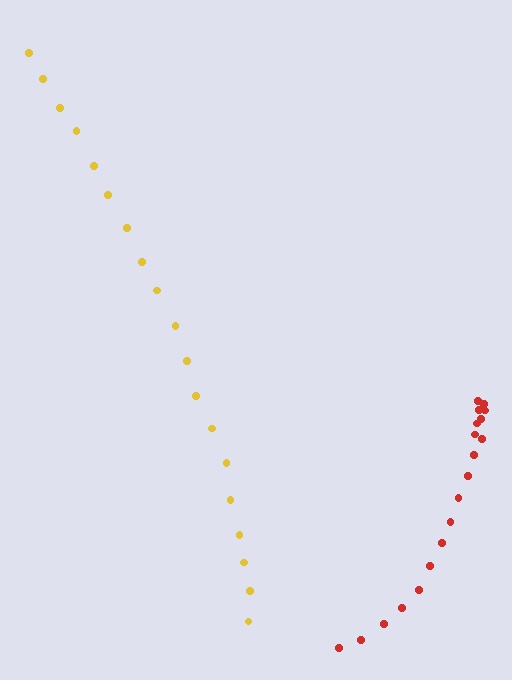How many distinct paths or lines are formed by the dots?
There are 2 distinct paths.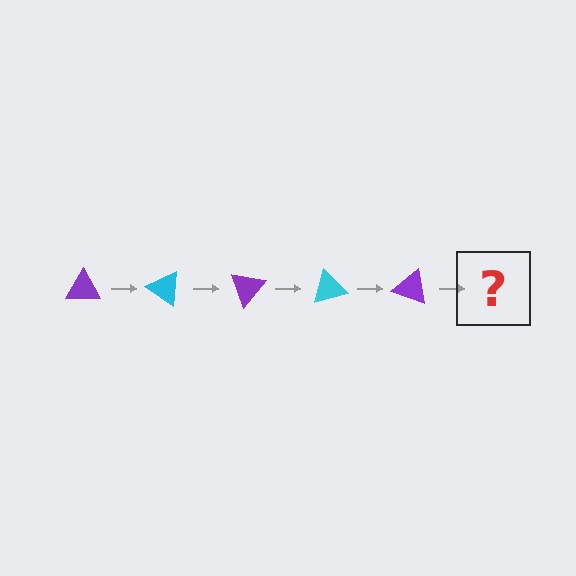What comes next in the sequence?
The next element should be a cyan triangle, rotated 175 degrees from the start.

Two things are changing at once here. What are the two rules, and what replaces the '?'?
The two rules are that it rotates 35 degrees each step and the color cycles through purple and cyan. The '?' should be a cyan triangle, rotated 175 degrees from the start.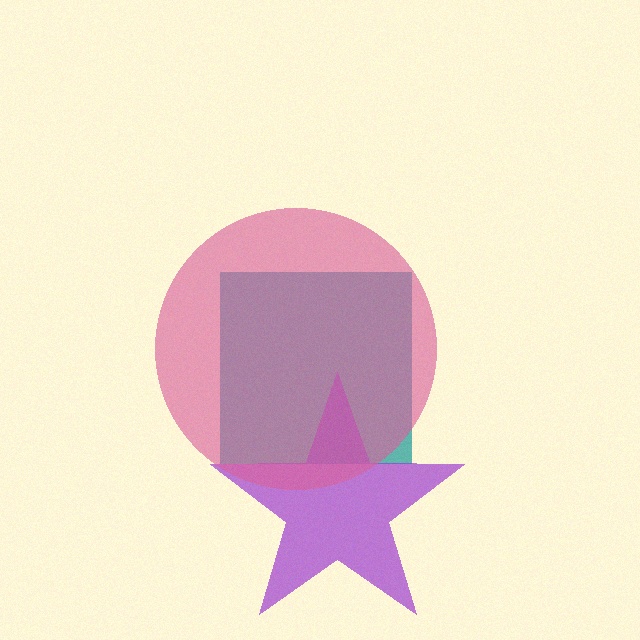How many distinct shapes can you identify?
There are 3 distinct shapes: a teal square, a purple star, a pink circle.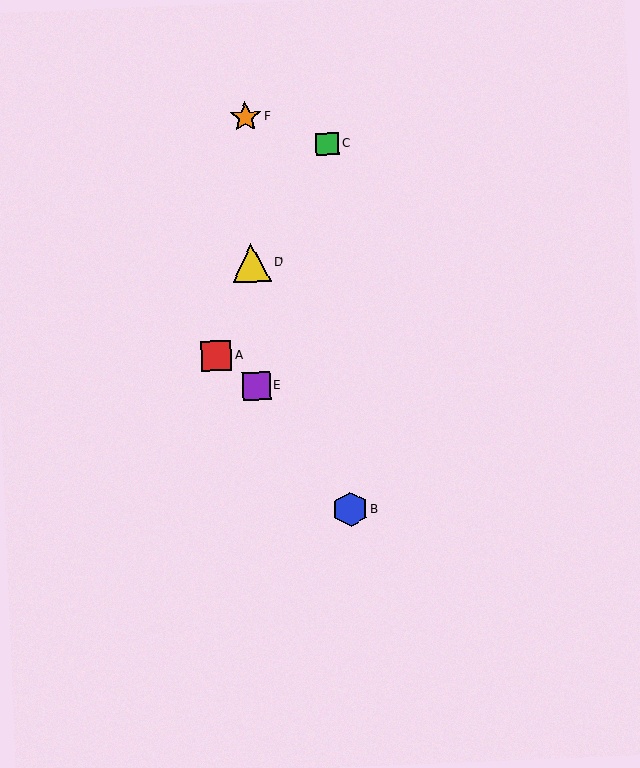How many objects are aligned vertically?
3 objects (D, E, F) are aligned vertically.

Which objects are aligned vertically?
Objects D, E, F are aligned vertically.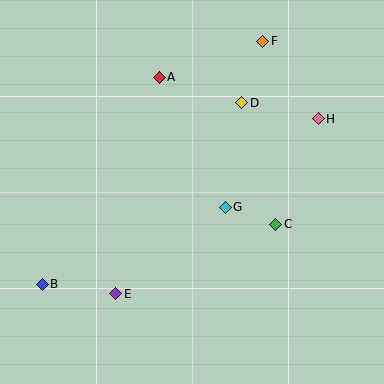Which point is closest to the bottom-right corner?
Point C is closest to the bottom-right corner.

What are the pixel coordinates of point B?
Point B is at (42, 284).